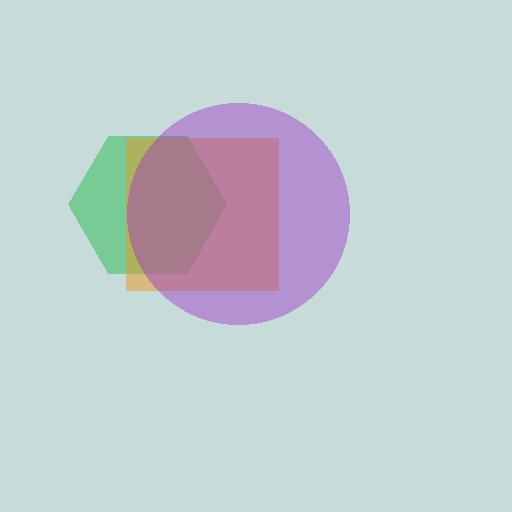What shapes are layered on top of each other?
The layered shapes are: a green hexagon, an orange square, a purple circle.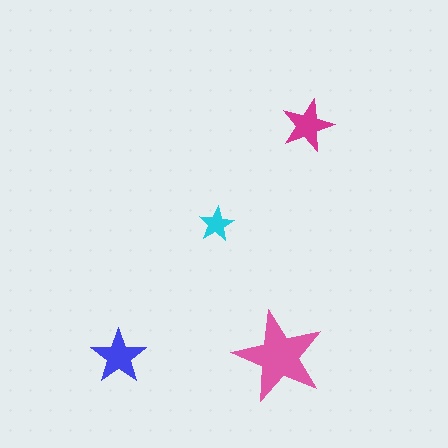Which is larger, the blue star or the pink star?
The pink one.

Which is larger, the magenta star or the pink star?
The pink one.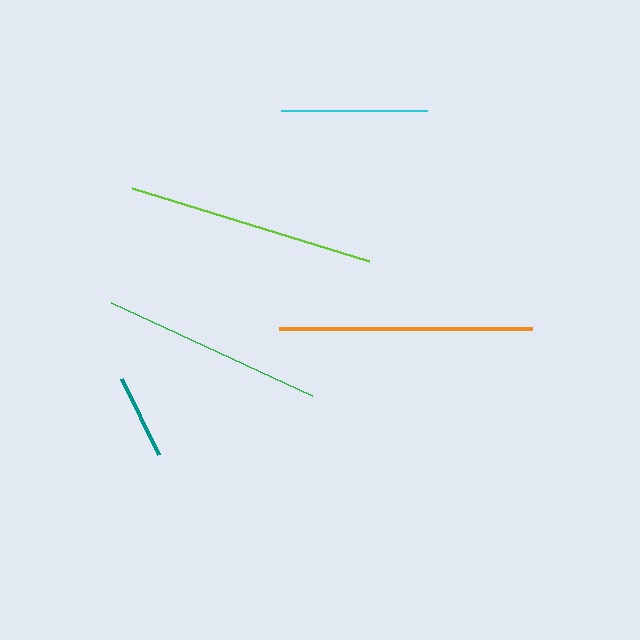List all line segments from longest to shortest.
From longest to shortest: orange, lime, green, cyan, teal.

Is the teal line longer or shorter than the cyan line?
The cyan line is longer than the teal line.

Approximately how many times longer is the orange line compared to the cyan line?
The orange line is approximately 1.7 times the length of the cyan line.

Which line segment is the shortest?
The teal line is the shortest at approximately 85 pixels.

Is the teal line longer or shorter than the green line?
The green line is longer than the teal line.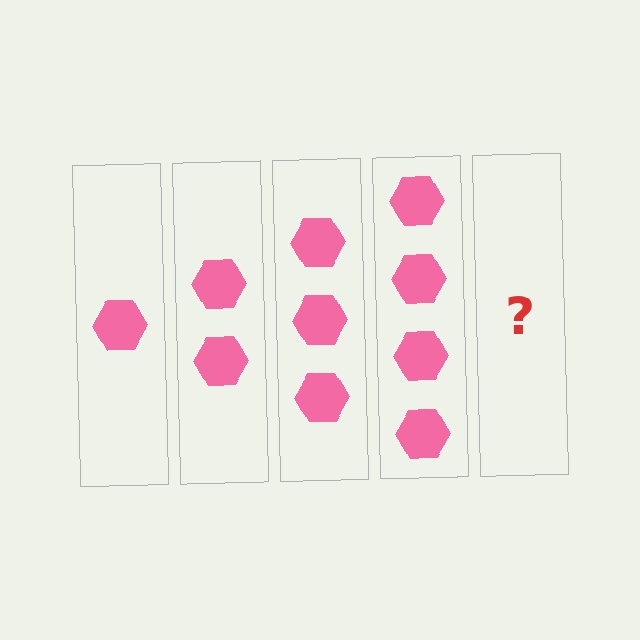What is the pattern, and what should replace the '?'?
The pattern is that each step adds one more hexagon. The '?' should be 5 hexagons.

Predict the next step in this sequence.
The next step is 5 hexagons.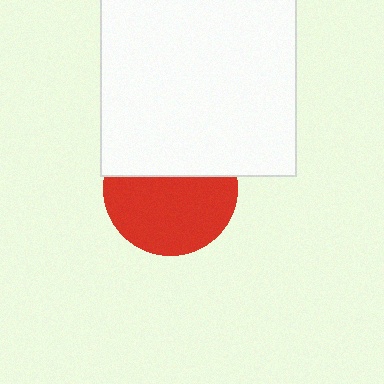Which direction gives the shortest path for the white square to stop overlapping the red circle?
Moving up gives the shortest separation.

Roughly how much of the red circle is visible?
About half of it is visible (roughly 60%).